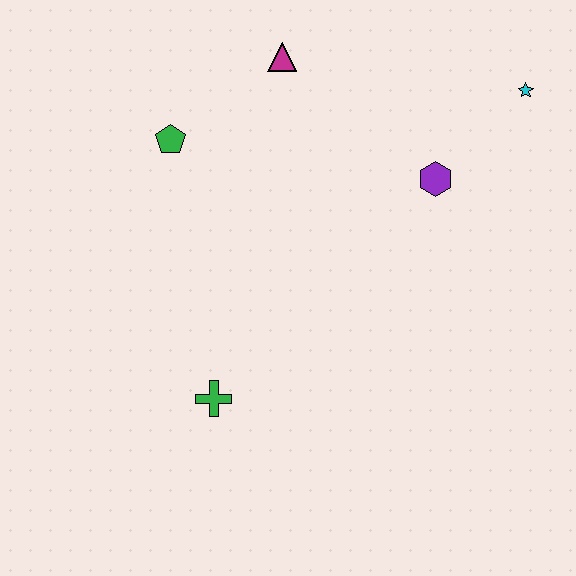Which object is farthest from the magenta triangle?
The green cross is farthest from the magenta triangle.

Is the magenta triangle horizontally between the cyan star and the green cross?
Yes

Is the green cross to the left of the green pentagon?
No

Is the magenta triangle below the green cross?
No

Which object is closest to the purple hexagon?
The cyan star is closest to the purple hexagon.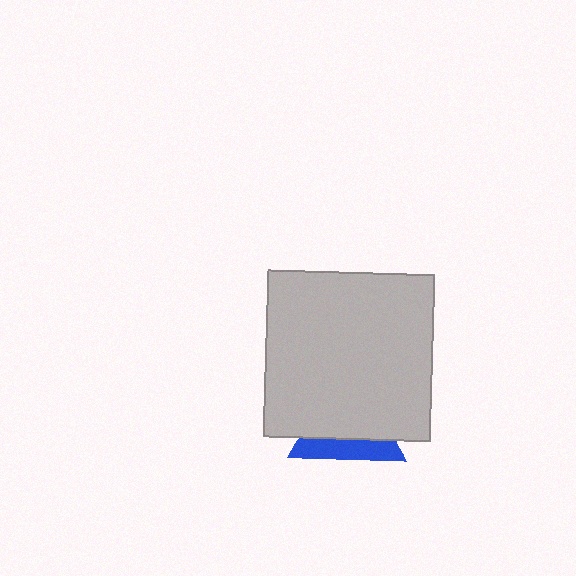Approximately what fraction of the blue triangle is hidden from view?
Roughly 65% of the blue triangle is hidden behind the light gray square.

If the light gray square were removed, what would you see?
You would see the complete blue triangle.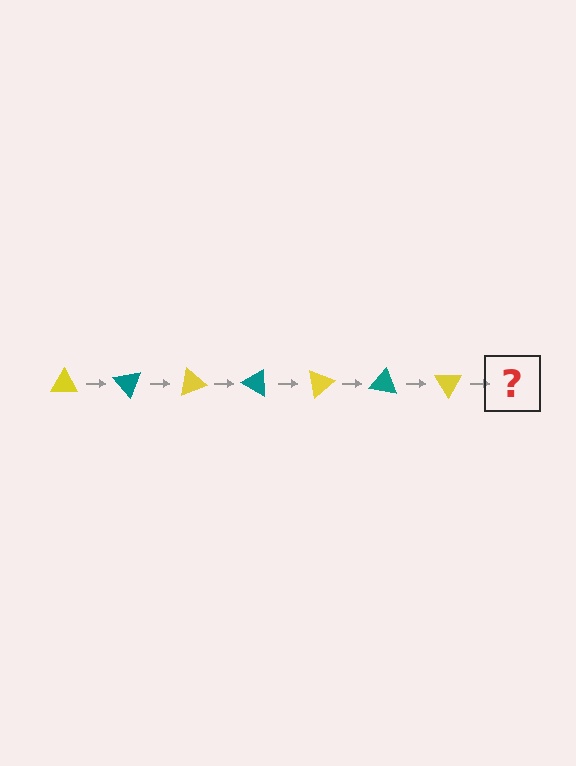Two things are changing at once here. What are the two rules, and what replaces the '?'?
The two rules are that it rotates 50 degrees each step and the color cycles through yellow and teal. The '?' should be a teal triangle, rotated 350 degrees from the start.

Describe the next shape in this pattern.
It should be a teal triangle, rotated 350 degrees from the start.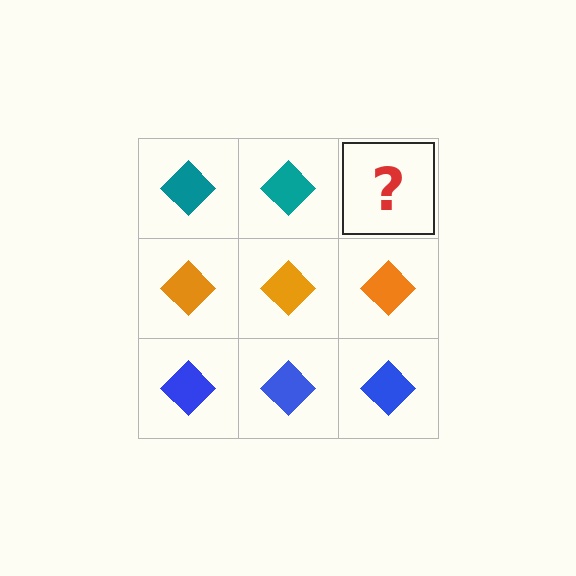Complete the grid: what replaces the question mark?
The question mark should be replaced with a teal diamond.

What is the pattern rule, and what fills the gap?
The rule is that each row has a consistent color. The gap should be filled with a teal diamond.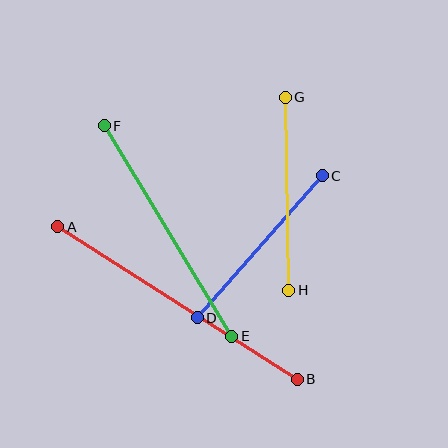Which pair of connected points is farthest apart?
Points A and B are farthest apart.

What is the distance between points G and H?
The distance is approximately 193 pixels.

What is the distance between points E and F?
The distance is approximately 246 pixels.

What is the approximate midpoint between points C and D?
The midpoint is at approximately (260, 247) pixels.